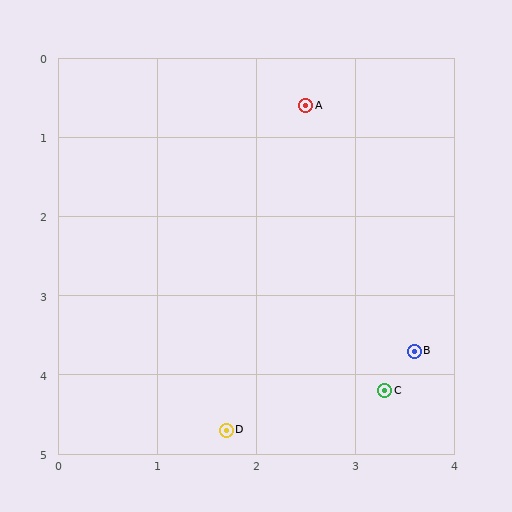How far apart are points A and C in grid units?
Points A and C are about 3.7 grid units apart.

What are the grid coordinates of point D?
Point D is at approximately (1.7, 4.7).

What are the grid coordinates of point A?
Point A is at approximately (2.5, 0.6).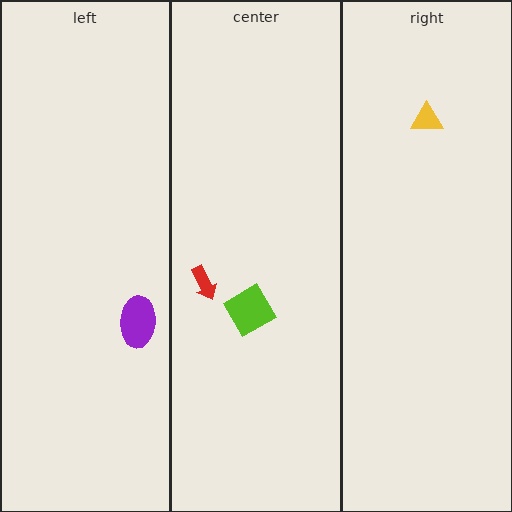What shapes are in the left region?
The purple ellipse.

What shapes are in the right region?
The yellow triangle.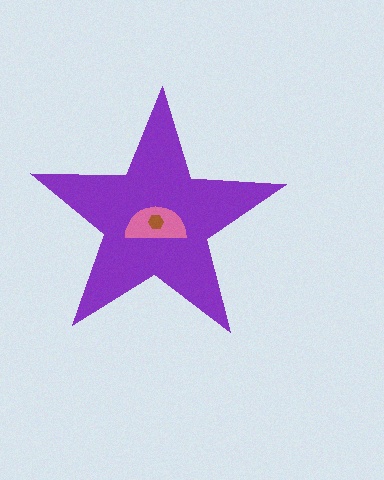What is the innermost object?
The brown hexagon.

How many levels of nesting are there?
3.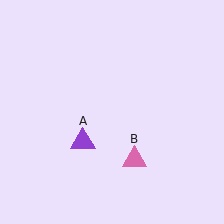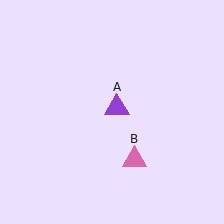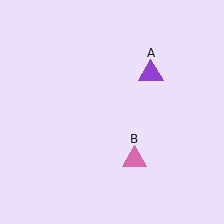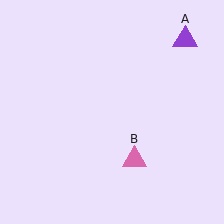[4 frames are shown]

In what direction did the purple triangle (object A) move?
The purple triangle (object A) moved up and to the right.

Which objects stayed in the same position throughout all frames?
Pink triangle (object B) remained stationary.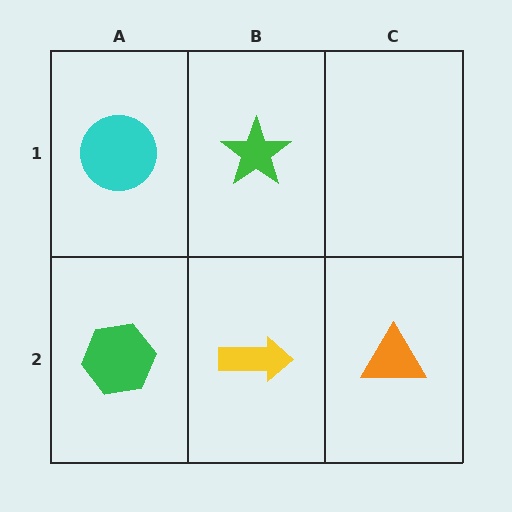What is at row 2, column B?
A yellow arrow.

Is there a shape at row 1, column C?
No, that cell is empty.